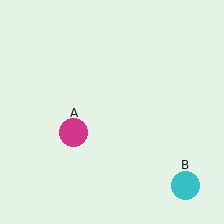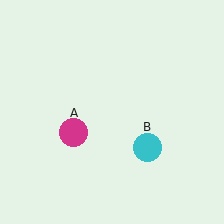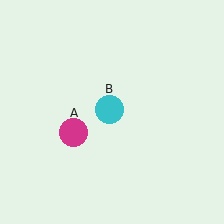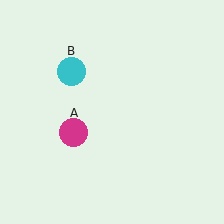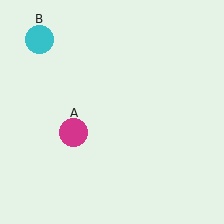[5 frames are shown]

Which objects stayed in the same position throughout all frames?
Magenta circle (object A) remained stationary.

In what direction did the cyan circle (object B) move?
The cyan circle (object B) moved up and to the left.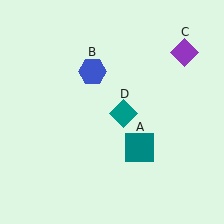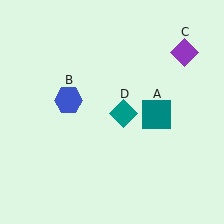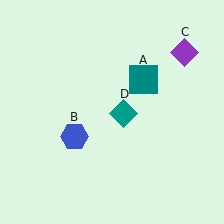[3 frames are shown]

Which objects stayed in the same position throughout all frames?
Purple diamond (object C) and teal diamond (object D) remained stationary.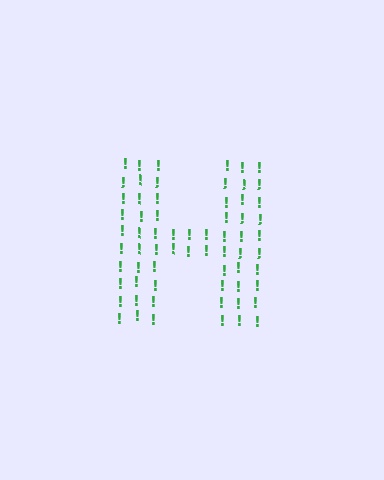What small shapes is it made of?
It is made of small exclamation marks.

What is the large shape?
The large shape is the letter H.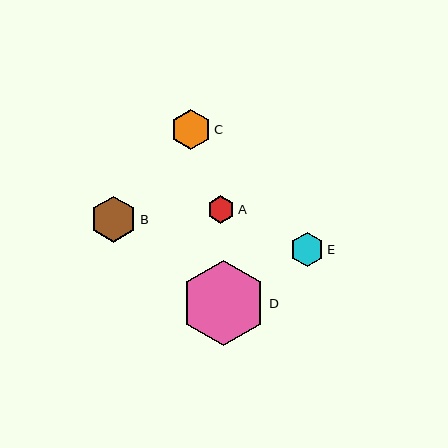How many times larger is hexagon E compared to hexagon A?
Hexagon E is approximately 1.3 times the size of hexagon A.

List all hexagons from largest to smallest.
From largest to smallest: D, B, C, E, A.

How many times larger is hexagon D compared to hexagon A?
Hexagon D is approximately 3.1 times the size of hexagon A.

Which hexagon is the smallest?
Hexagon A is the smallest with a size of approximately 27 pixels.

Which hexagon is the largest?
Hexagon D is the largest with a size of approximately 85 pixels.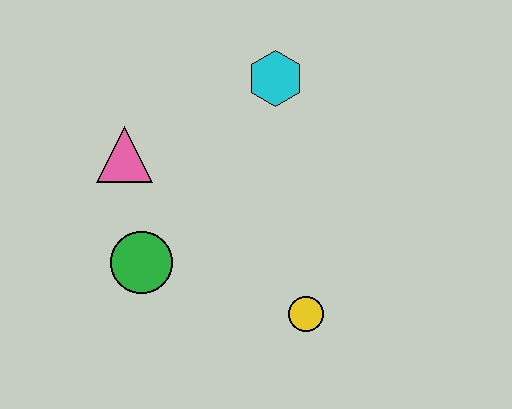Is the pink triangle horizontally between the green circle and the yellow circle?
No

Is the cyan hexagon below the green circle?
No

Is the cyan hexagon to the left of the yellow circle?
Yes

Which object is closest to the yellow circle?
The green circle is closest to the yellow circle.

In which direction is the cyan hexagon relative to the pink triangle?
The cyan hexagon is to the right of the pink triangle.